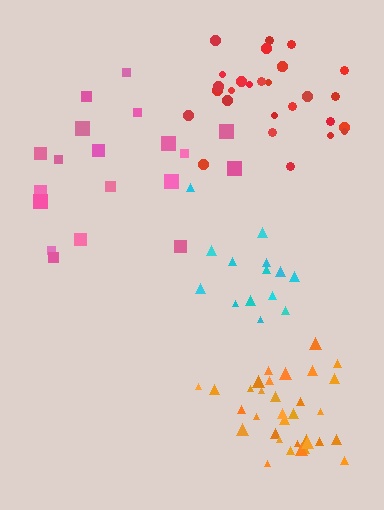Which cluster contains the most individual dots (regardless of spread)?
Orange (33).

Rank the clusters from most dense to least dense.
orange, cyan, red, pink.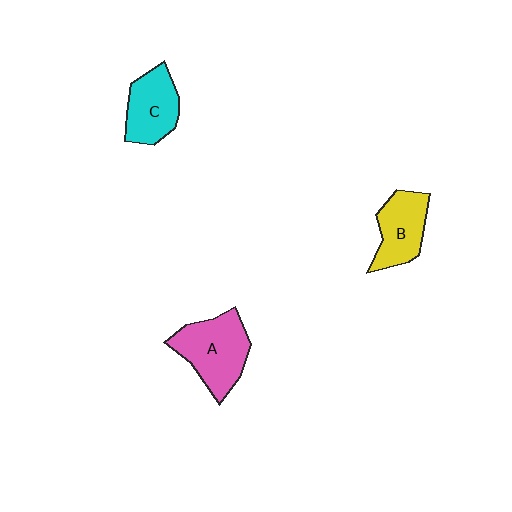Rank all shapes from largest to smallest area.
From largest to smallest: A (pink), C (cyan), B (yellow).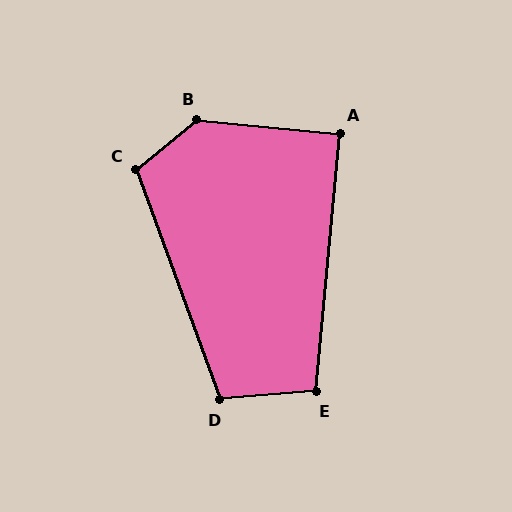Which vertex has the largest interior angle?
B, at approximately 135 degrees.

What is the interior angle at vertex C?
Approximately 109 degrees (obtuse).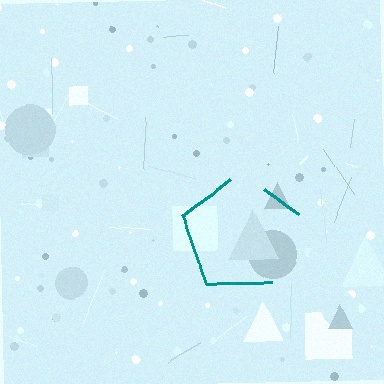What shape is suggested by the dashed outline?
The dashed outline suggests a pentagon.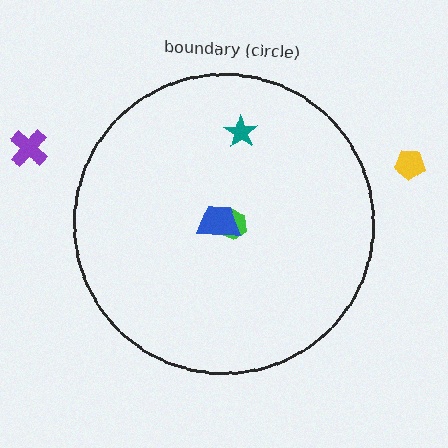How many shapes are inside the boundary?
3 inside, 2 outside.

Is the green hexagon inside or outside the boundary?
Inside.